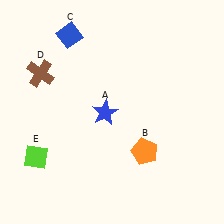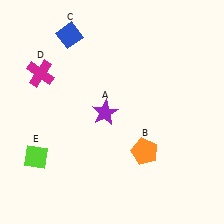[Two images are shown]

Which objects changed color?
A changed from blue to purple. D changed from brown to magenta.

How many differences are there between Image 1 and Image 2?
There are 2 differences between the two images.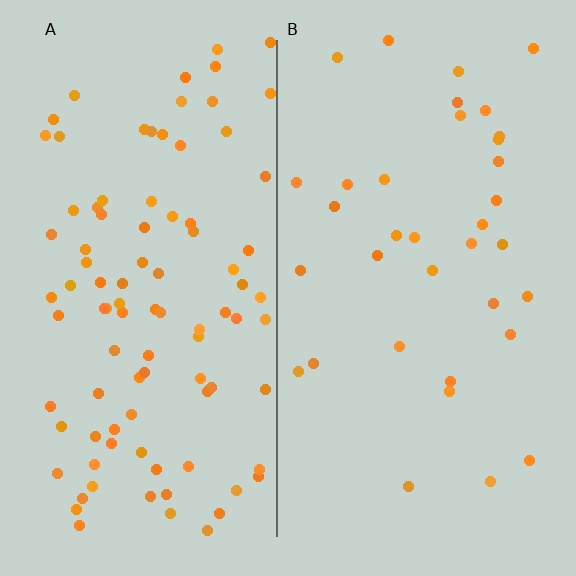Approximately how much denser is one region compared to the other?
Approximately 2.7× — region A over region B.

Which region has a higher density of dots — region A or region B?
A (the left).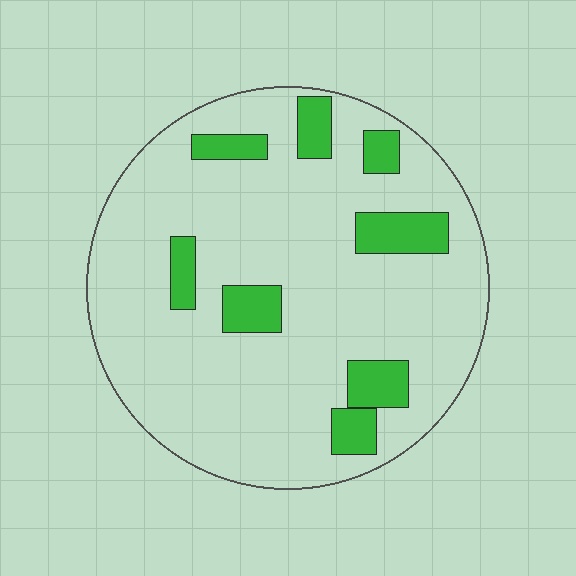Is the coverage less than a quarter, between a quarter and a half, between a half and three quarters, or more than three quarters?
Less than a quarter.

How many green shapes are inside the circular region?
8.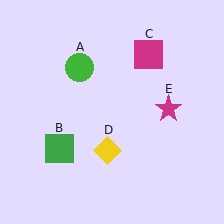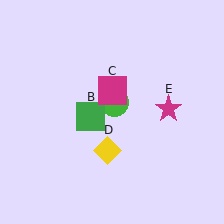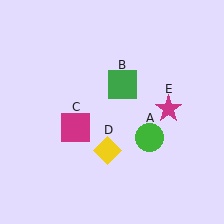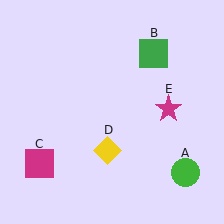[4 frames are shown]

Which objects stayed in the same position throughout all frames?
Yellow diamond (object D) and magenta star (object E) remained stationary.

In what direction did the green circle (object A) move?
The green circle (object A) moved down and to the right.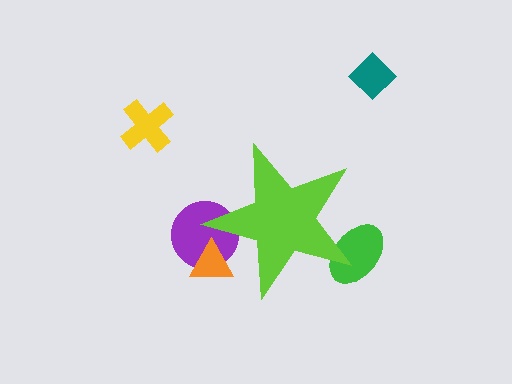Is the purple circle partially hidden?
Yes, the purple circle is partially hidden behind the lime star.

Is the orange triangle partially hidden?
Yes, the orange triangle is partially hidden behind the lime star.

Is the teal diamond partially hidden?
No, the teal diamond is fully visible.